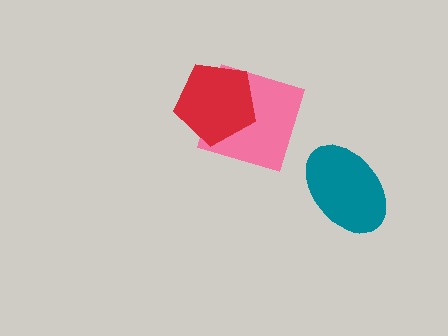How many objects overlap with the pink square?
1 object overlaps with the pink square.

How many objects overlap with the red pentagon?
1 object overlaps with the red pentagon.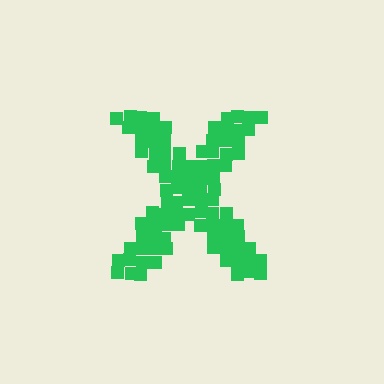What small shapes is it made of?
It is made of small squares.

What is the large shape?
The large shape is the letter X.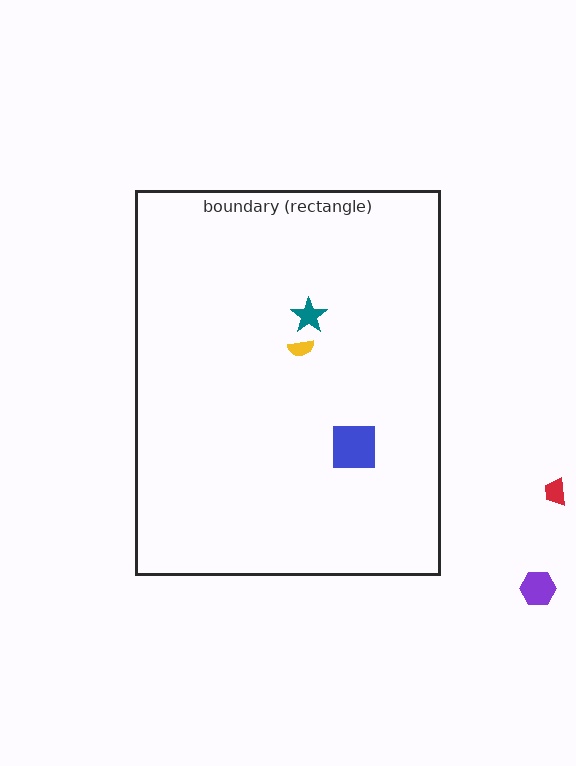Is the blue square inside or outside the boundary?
Inside.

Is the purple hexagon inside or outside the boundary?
Outside.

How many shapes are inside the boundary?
3 inside, 2 outside.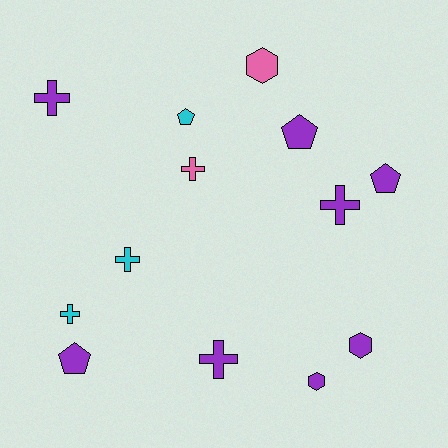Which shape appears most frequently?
Cross, with 6 objects.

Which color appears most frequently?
Purple, with 8 objects.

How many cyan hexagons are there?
There are no cyan hexagons.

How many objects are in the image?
There are 13 objects.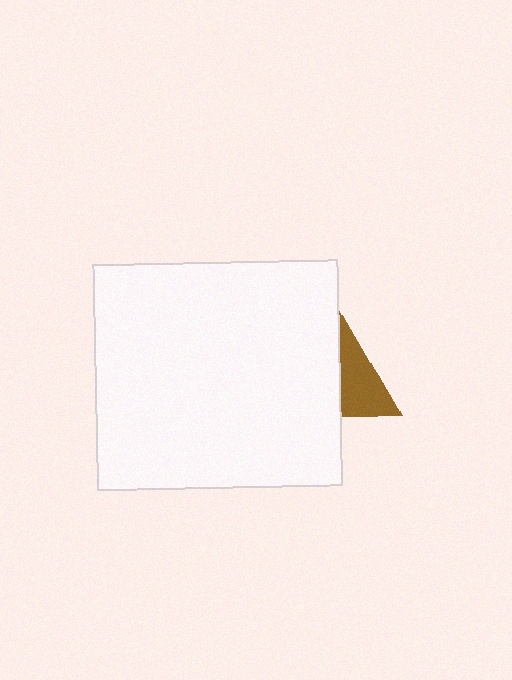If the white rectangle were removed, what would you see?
You would see the complete brown triangle.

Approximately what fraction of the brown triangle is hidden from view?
Roughly 52% of the brown triangle is hidden behind the white rectangle.